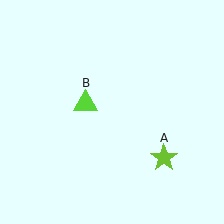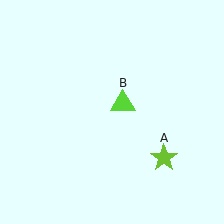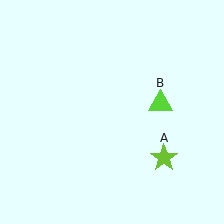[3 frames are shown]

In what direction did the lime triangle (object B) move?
The lime triangle (object B) moved right.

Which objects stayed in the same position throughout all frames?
Lime star (object A) remained stationary.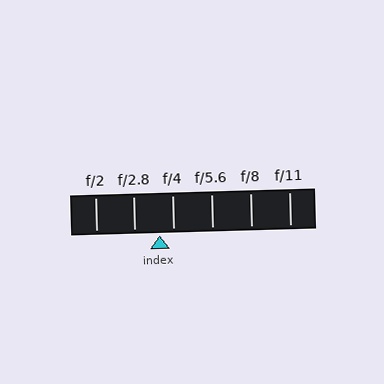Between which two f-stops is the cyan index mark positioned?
The index mark is between f/2.8 and f/4.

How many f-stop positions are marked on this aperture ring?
There are 6 f-stop positions marked.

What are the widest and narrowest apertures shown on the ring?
The widest aperture shown is f/2 and the narrowest is f/11.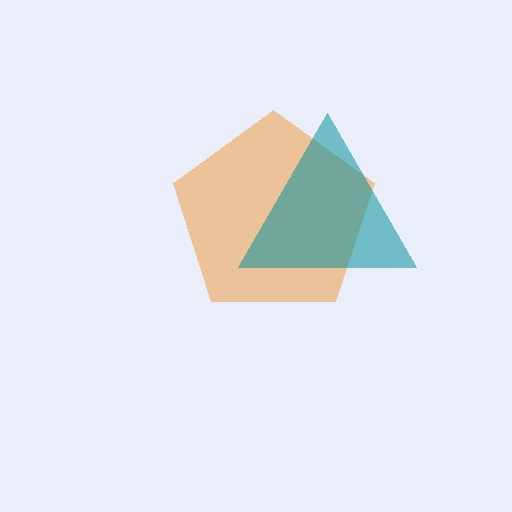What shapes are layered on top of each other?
The layered shapes are: an orange pentagon, a teal triangle.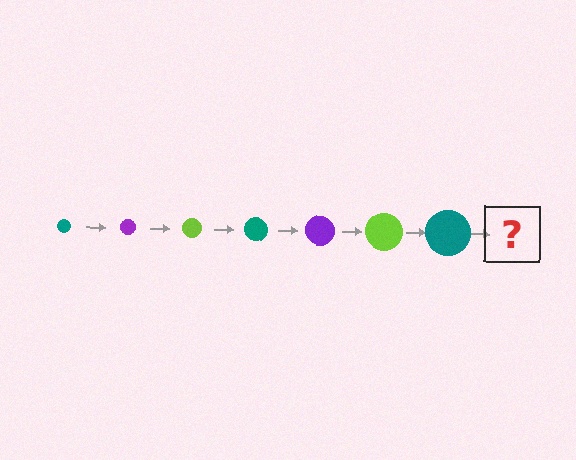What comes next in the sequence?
The next element should be a purple circle, larger than the previous one.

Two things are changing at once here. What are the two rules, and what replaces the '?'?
The two rules are that the circle grows larger each step and the color cycles through teal, purple, and lime. The '?' should be a purple circle, larger than the previous one.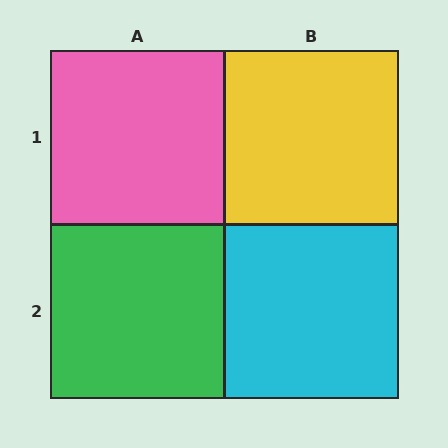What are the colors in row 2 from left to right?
Green, cyan.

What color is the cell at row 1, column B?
Yellow.